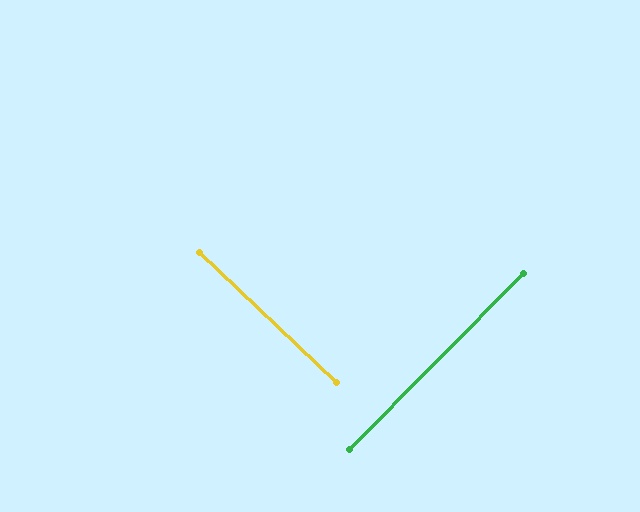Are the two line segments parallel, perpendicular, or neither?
Perpendicular — they meet at approximately 89°.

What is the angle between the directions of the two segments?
Approximately 89 degrees.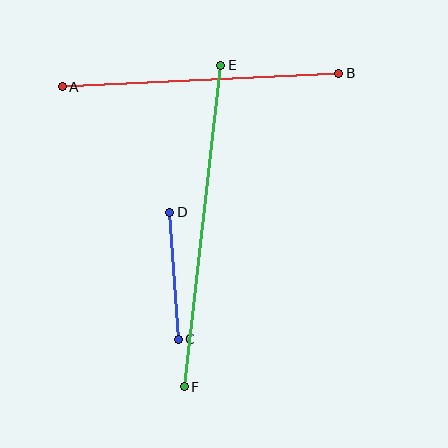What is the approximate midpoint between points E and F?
The midpoint is at approximately (202, 226) pixels.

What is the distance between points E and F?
The distance is approximately 323 pixels.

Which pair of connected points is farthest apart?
Points E and F are farthest apart.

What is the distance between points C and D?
The distance is approximately 128 pixels.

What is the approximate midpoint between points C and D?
The midpoint is at approximately (174, 276) pixels.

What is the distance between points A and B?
The distance is approximately 277 pixels.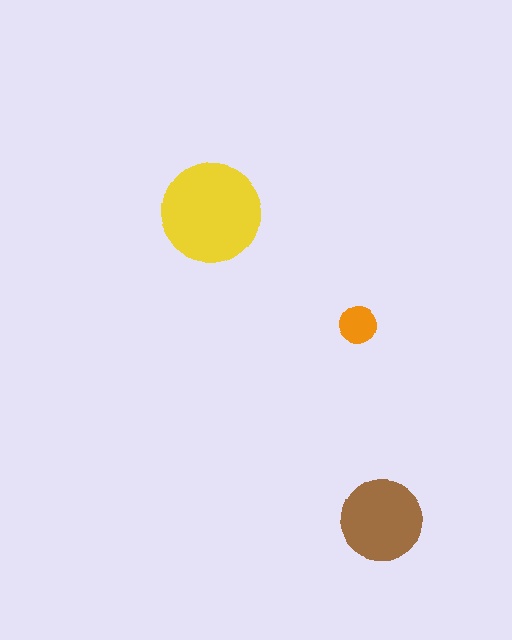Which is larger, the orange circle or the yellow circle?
The yellow one.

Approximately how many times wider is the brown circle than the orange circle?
About 2 times wider.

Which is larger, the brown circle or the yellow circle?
The yellow one.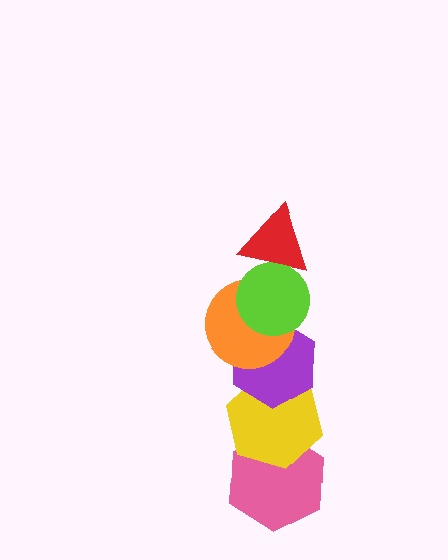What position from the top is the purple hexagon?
The purple hexagon is 4th from the top.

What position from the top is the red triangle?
The red triangle is 1st from the top.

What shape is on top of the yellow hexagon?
The purple hexagon is on top of the yellow hexagon.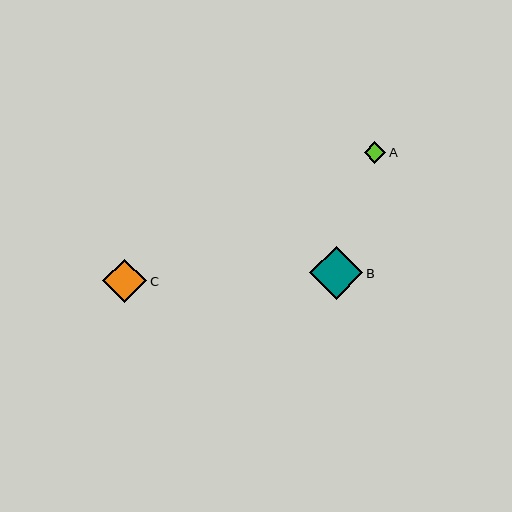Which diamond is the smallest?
Diamond A is the smallest with a size of approximately 21 pixels.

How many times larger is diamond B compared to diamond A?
Diamond B is approximately 2.5 times the size of diamond A.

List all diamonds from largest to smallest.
From largest to smallest: B, C, A.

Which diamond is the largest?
Diamond B is the largest with a size of approximately 53 pixels.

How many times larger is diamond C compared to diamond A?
Diamond C is approximately 2.0 times the size of diamond A.